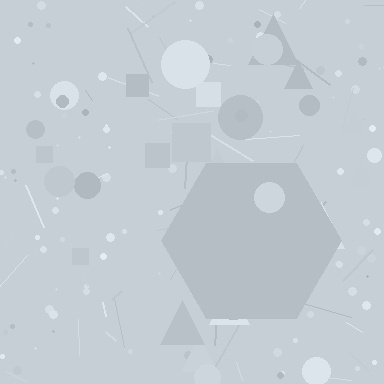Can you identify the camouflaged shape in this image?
The camouflaged shape is a hexagon.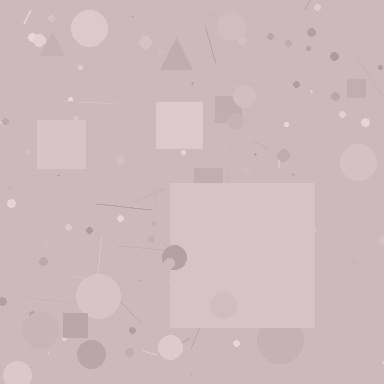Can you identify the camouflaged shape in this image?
The camouflaged shape is a square.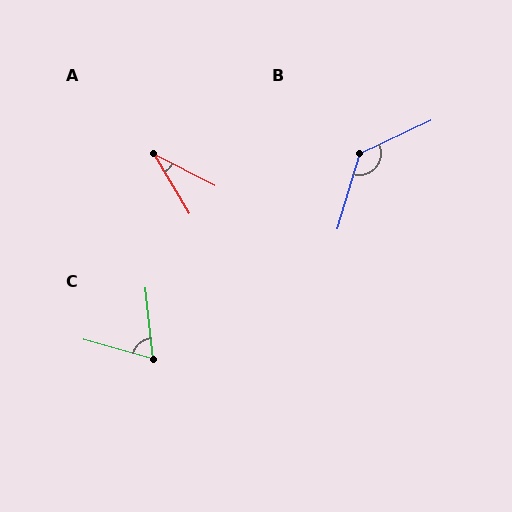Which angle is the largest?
B, at approximately 132 degrees.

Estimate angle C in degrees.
Approximately 68 degrees.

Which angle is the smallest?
A, at approximately 32 degrees.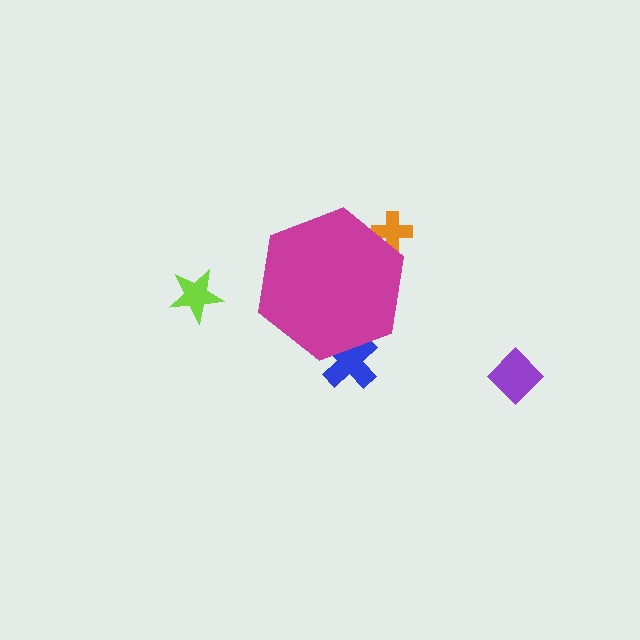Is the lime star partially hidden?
No, the lime star is fully visible.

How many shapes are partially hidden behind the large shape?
2 shapes are partially hidden.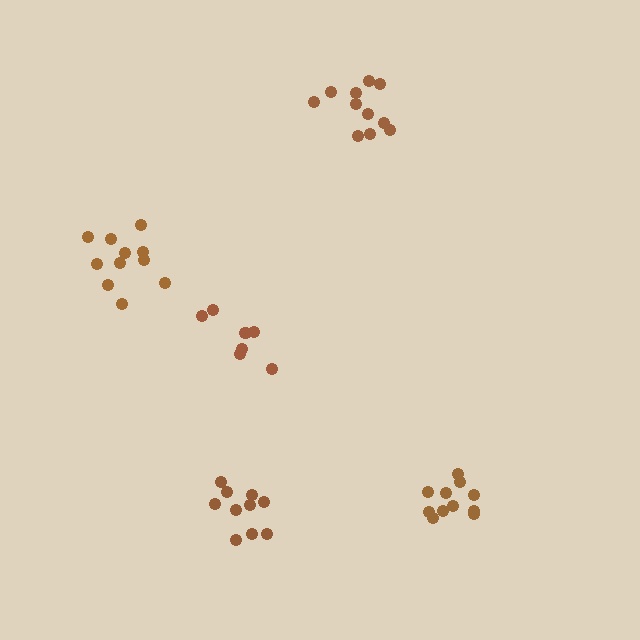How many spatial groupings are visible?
There are 5 spatial groupings.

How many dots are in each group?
Group 1: 11 dots, Group 2: 11 dots, Group 3: 10 dots, Group 4: 11 dots, Group 5: 7 dots (50 total).